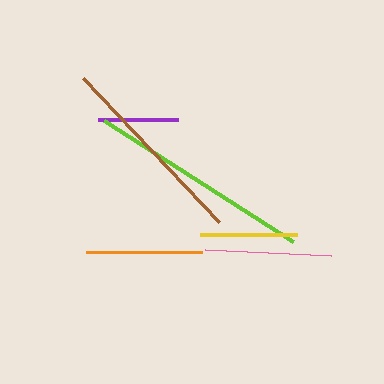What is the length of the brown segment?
The brown segment is approximately 198 pixels long.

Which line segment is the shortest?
The purple line is the shortest at approximately 80 pixels.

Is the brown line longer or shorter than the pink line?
The brown line is longer than the pink line.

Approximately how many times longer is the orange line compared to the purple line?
The orange line is approximately 1.5 times the length of the purple line.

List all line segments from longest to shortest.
From longest to shortest: lime, brown, pink, orange, yellow, purple.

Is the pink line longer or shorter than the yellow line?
The pink line is longer than the yellow line.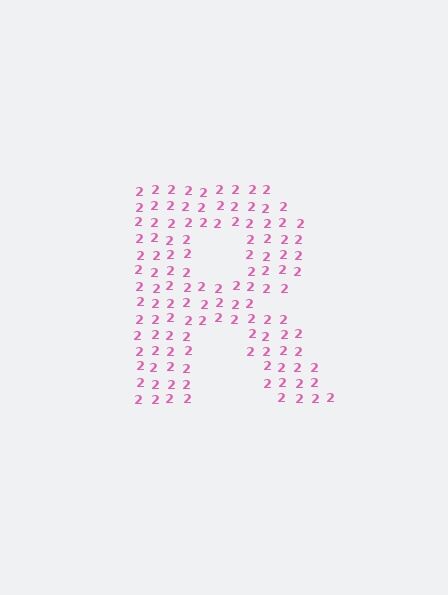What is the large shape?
The large shape is the letter R.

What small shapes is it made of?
It is made of small digit 2's.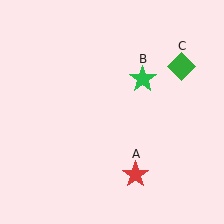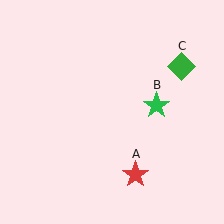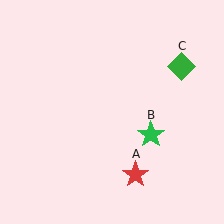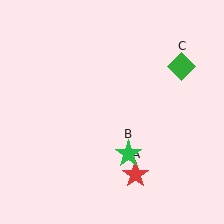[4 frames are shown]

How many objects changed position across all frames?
1 object changed position: green star (object B).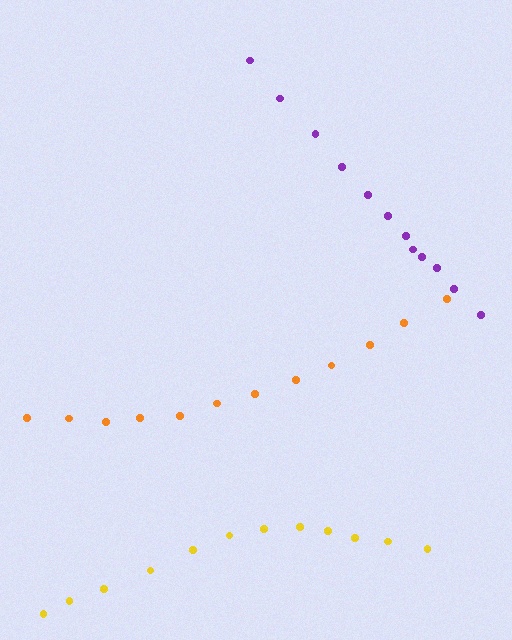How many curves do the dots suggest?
There are 3 distinct paths.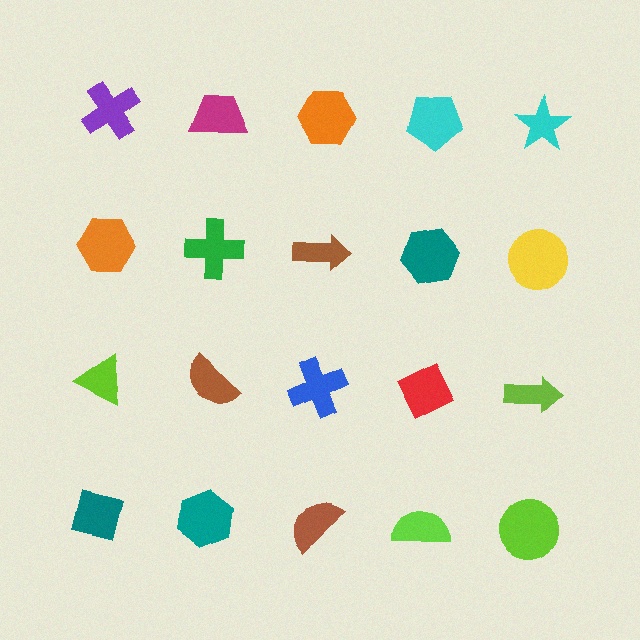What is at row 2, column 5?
A yellow circle.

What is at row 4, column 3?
A brown semicircle.